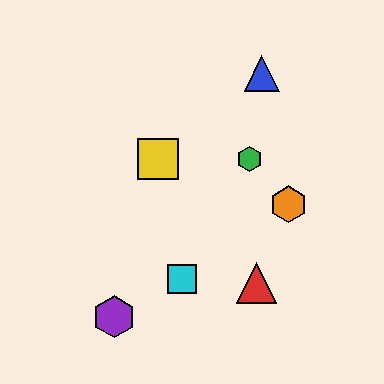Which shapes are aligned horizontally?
The green hexagon, the yellow square are aligned horizontally.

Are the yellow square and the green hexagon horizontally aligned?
Yes, both are at y≈159.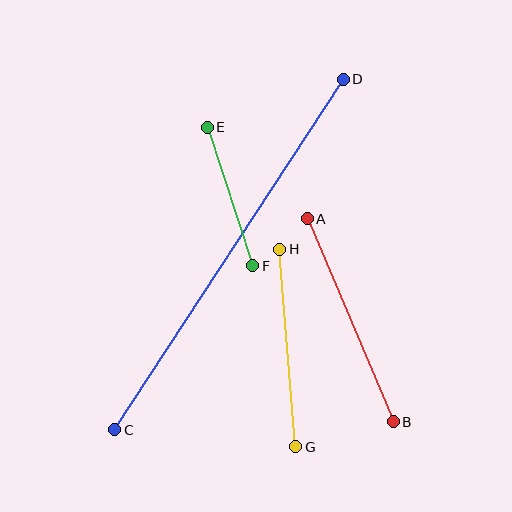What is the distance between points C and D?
The distance is approximately 418 pixels.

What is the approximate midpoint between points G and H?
The midpoint is at approximately (288, 348) pixels.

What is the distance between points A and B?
The distance is approximately 221 pixels.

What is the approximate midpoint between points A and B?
The midpoint is at approximately (350, 320) pixels.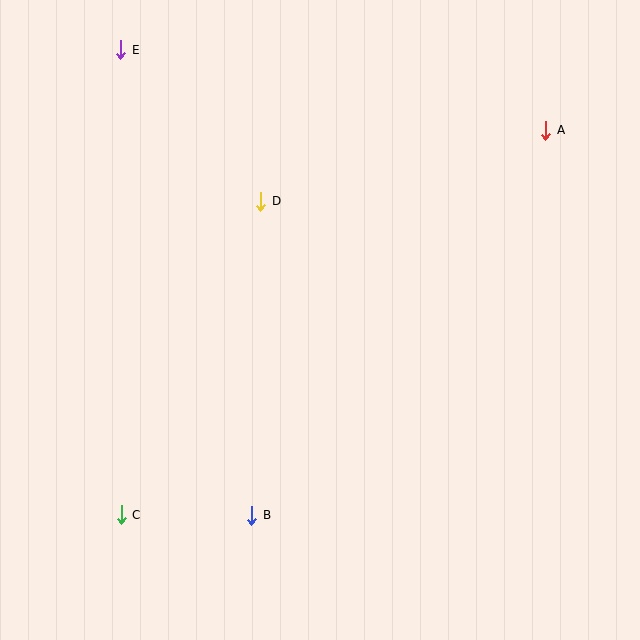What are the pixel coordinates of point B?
Point B is at (252, 515).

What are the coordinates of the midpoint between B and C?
The midpoint between B and C is at (187, 515).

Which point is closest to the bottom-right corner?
Point B is closest to the bottom-right corner.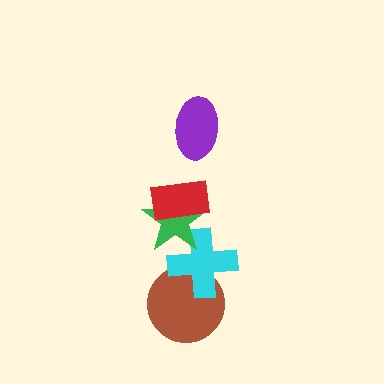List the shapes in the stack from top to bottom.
From top to bottom: the purple ellipse, the red rectangle, the green star, the cyan cross, the brown circle.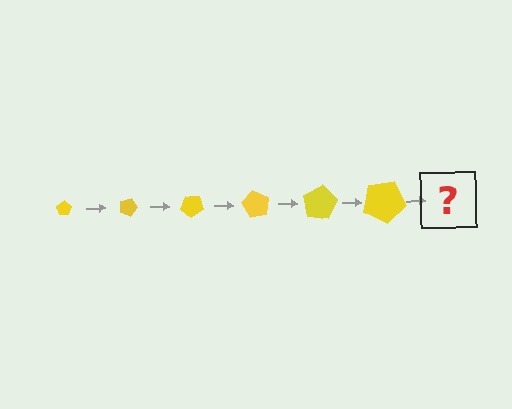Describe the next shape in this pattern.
It should be a pentagon, larger than the previous one and rotated 120 degrees from the start.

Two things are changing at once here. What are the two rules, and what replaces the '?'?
The two rules are that the pentagon grows larger each step and it rotates 20 degrees each step. The '?' should be a pentagon, larger than the previous one and rotated 120 degrees from the start.